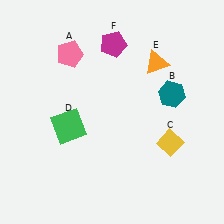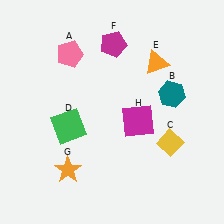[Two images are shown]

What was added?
An orange star (G), a magenta square (H) were added in Image 2.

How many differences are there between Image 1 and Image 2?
There are 2 differences between the two images.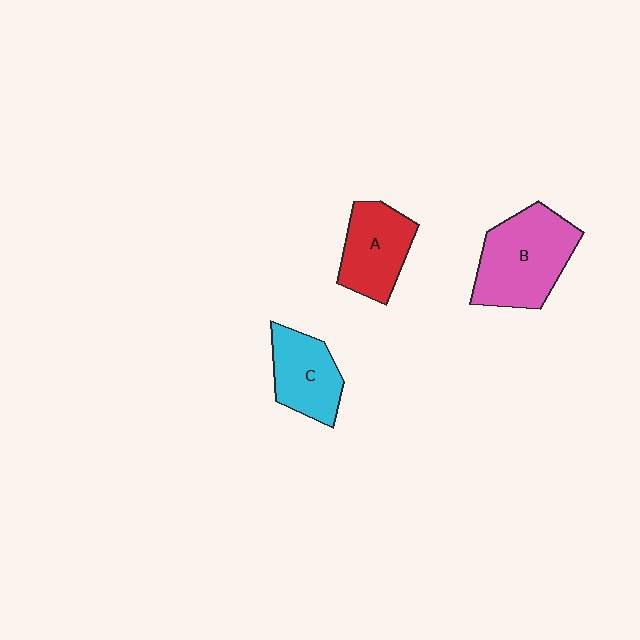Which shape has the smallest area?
Shape C (cyan).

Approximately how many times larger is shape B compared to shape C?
Approximately 1.5 times.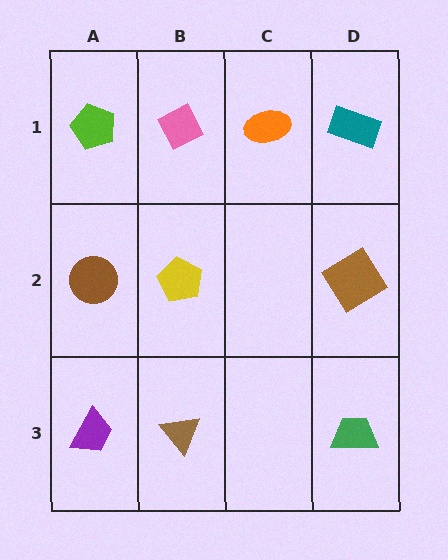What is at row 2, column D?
A brown diamond.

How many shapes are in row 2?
3 shapes.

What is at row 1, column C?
An orange ellipse.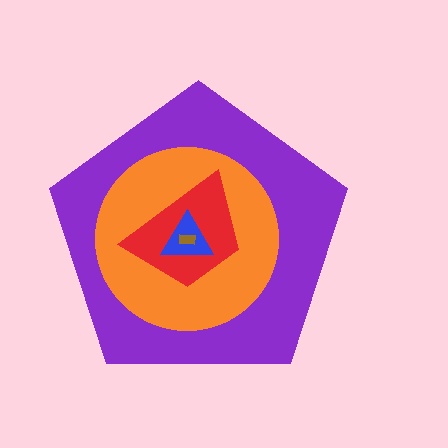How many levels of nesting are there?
5.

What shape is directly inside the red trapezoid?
The blue triangle.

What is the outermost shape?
The purple pentagon.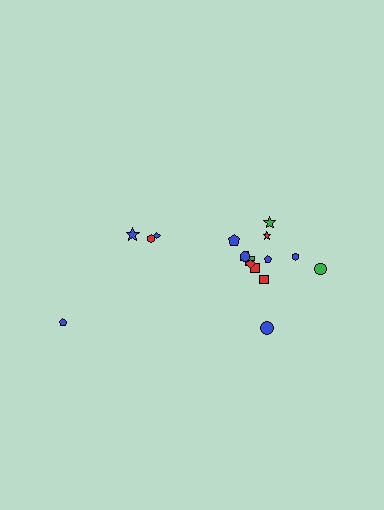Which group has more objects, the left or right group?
The right group.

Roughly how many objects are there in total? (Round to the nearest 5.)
Roughly 15 objects in total.